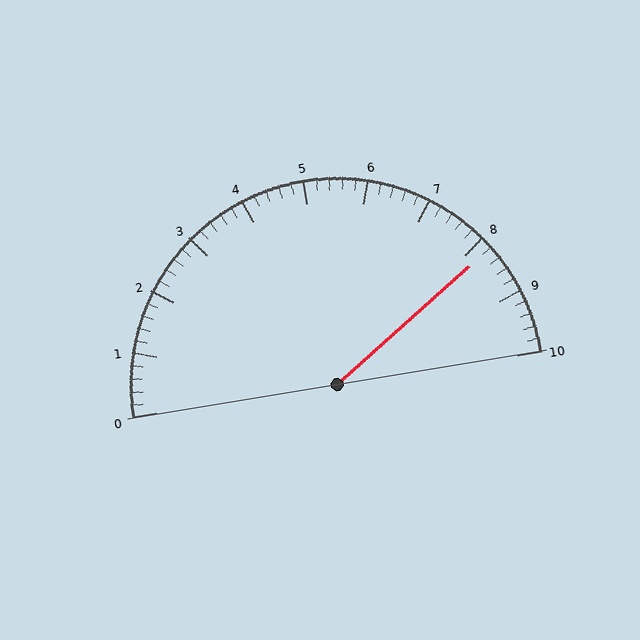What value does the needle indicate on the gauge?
The needle indicates approximately 8.2.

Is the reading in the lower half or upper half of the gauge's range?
The reading is in the upper half of the range (0 to 10).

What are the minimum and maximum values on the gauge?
The gauge ranges from 0 to 10.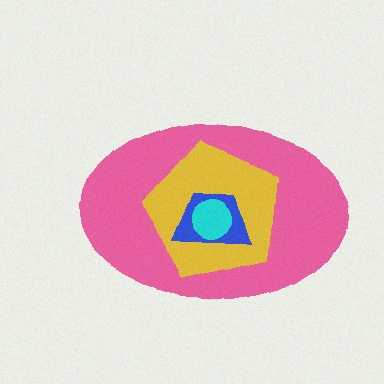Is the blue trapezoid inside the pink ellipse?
Yes.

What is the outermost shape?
The pink ellipse.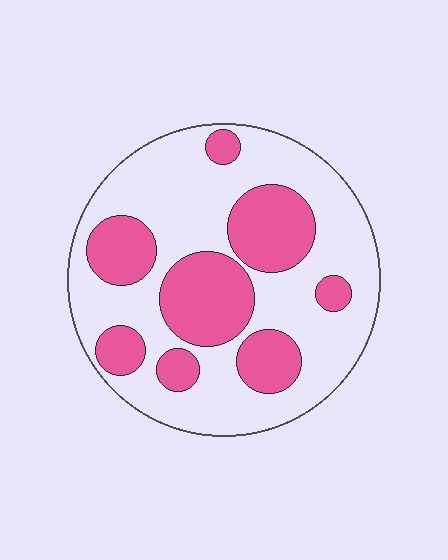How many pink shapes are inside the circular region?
8.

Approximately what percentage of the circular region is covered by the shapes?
Approximately 35%.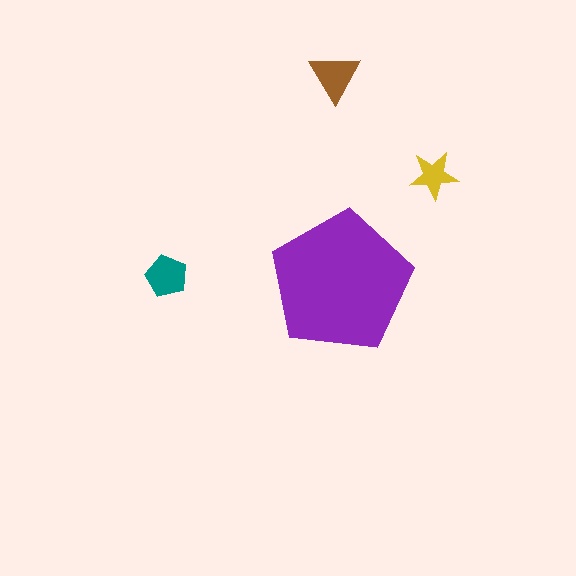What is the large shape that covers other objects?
A purple pentagon.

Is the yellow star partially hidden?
No, the yellow star is fully visible.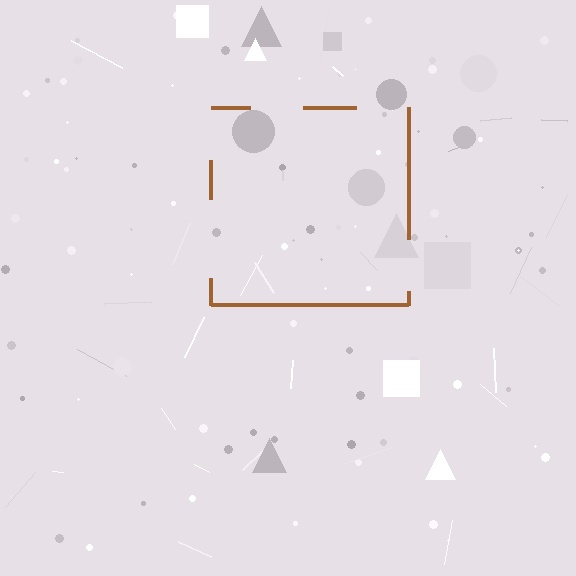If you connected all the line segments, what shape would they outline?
They would outline a square.